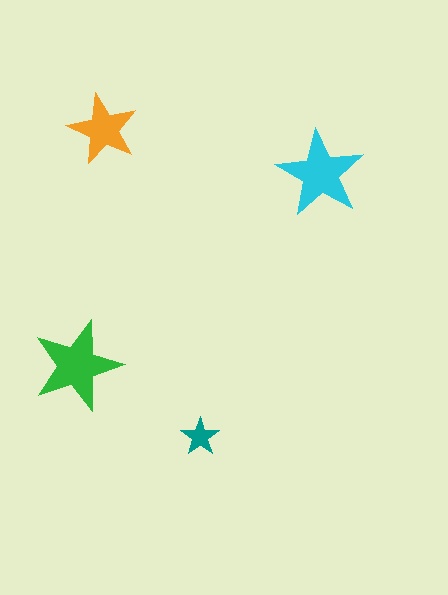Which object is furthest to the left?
The green star is leftmost.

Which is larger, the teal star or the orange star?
The orange one.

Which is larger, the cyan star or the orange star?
The cyan one.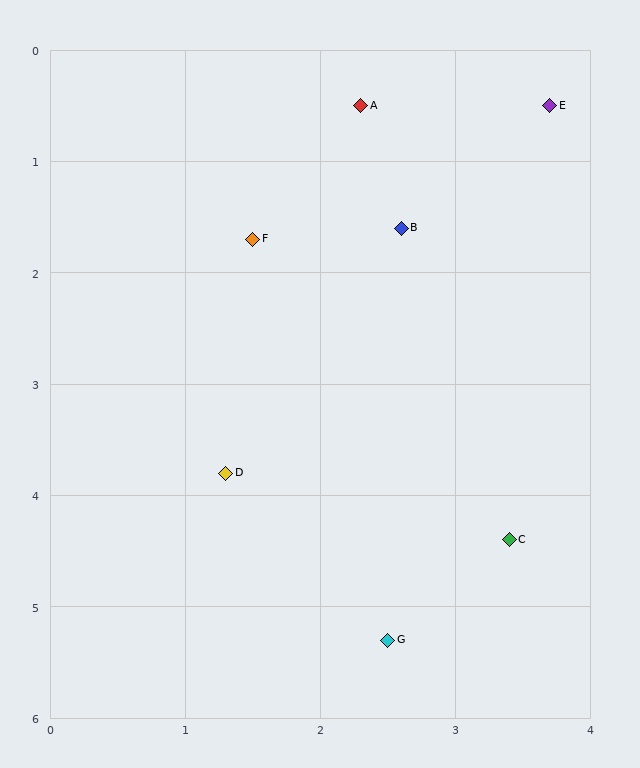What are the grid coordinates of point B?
Point B is at approximately (2.6, 1.6).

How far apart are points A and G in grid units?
Points A and G are about 4.8 grid units apart.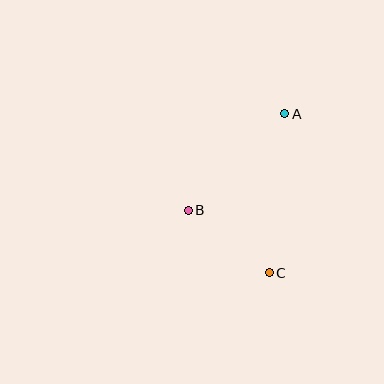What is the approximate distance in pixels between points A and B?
The distance between A and B is approximately 136 pixels.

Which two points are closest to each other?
Points B and C are closest to each other.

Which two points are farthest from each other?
Points A and C are farthest from each other.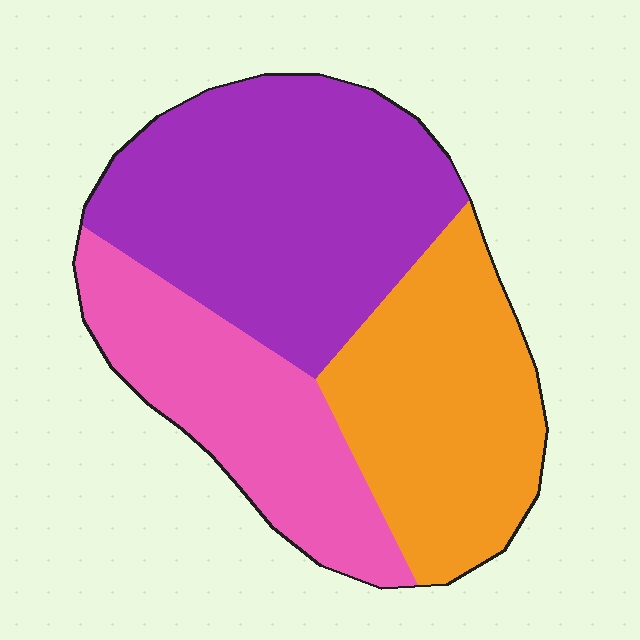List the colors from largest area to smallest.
From largest to smallest: purple, orange, pink.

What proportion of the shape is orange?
Orange takes up between a sixth and a third of the shape.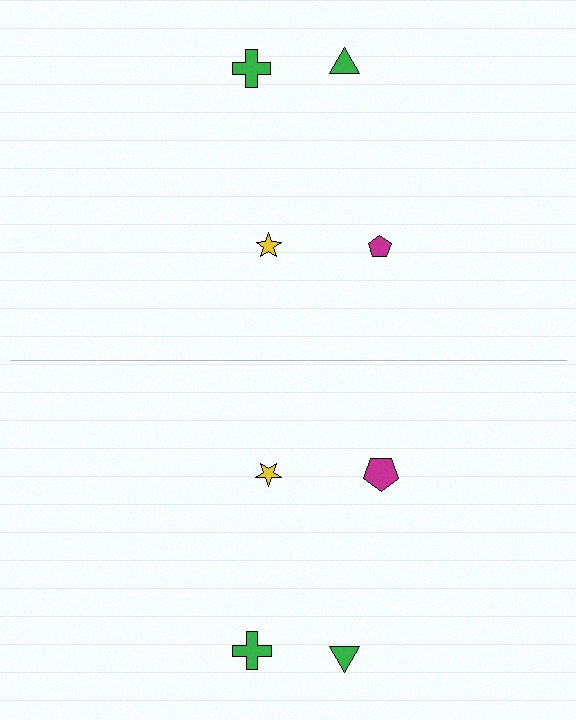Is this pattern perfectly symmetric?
No, the pattern is not perfectly symmetric. The magenta pentagon on the bottom side has a different size than its mirror counterpart.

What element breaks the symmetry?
The magenta pentagon on the bottom side has a different size than its mirror counterpart.